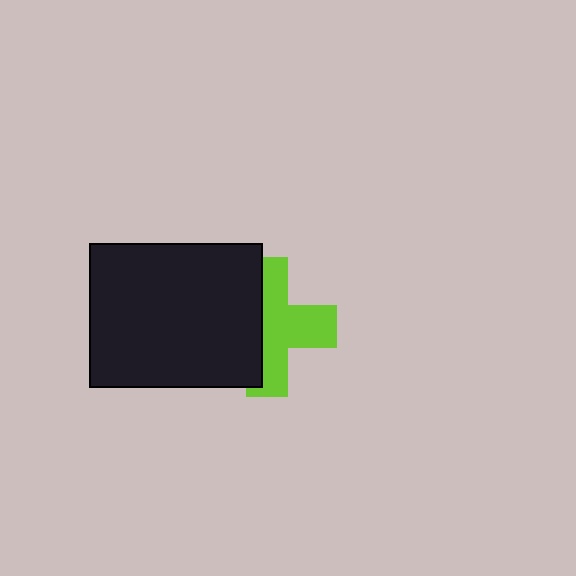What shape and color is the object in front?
The object in front is a black rectangle.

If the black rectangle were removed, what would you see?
You would see the complete lime cross.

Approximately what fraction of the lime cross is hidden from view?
Roughly 44% of the lime cross is hidden behind the black rectangle.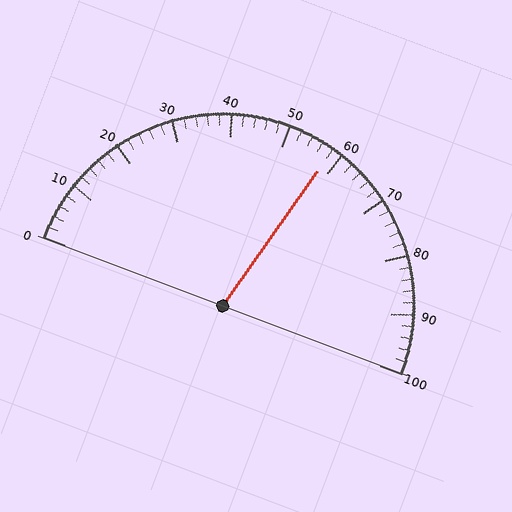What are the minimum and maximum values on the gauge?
The gauge ranges from 0 to 100.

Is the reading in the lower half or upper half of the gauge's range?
The reading is in the upper half of the range (0 to 100).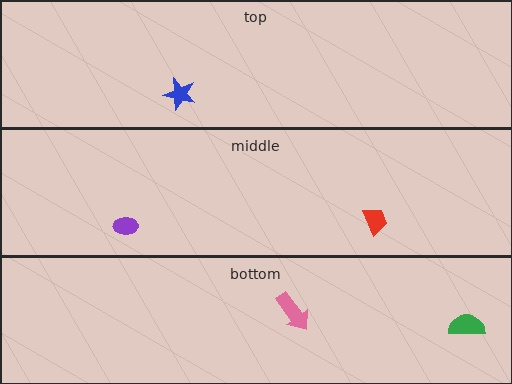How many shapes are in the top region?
1.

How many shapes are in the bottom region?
2.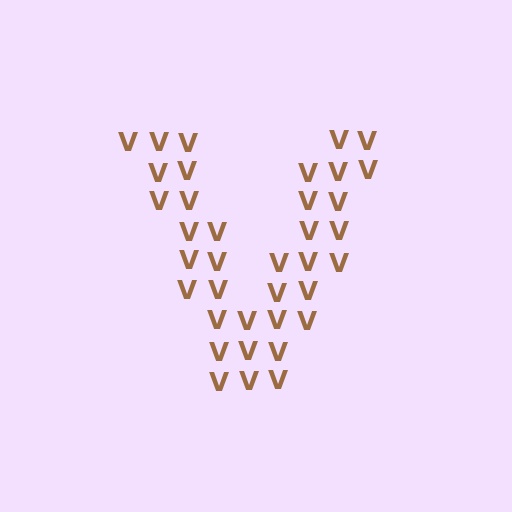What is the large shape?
The large shape is the letter V.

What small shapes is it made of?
It is made of small letter V's.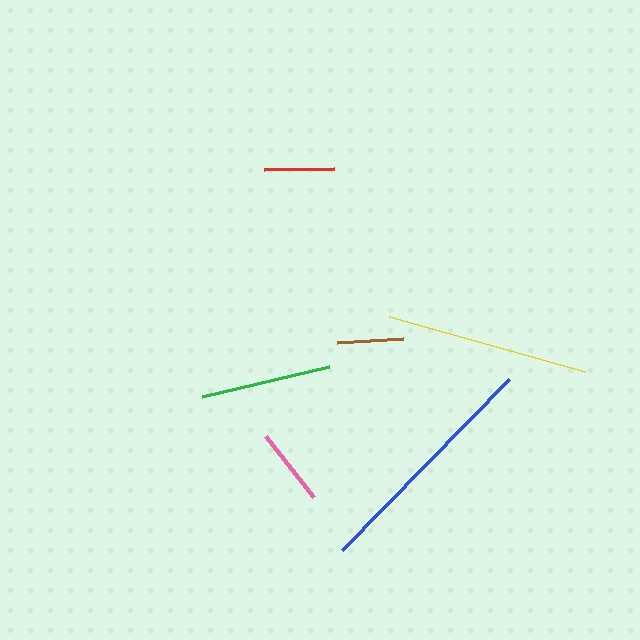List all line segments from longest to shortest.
From longest to shortest: blue, yellow, green, pink, red, brown.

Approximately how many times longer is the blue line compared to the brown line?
The blue line is approximately 3.6 times the length of the brown line.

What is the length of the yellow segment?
The yellow segment is approximately 203 pixels long.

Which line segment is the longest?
The blue line is the longest at approximately 239 pixels.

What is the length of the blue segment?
The blue segment is approximately 239 pixels long.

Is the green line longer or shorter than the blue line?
The blue line is longer than the green line.